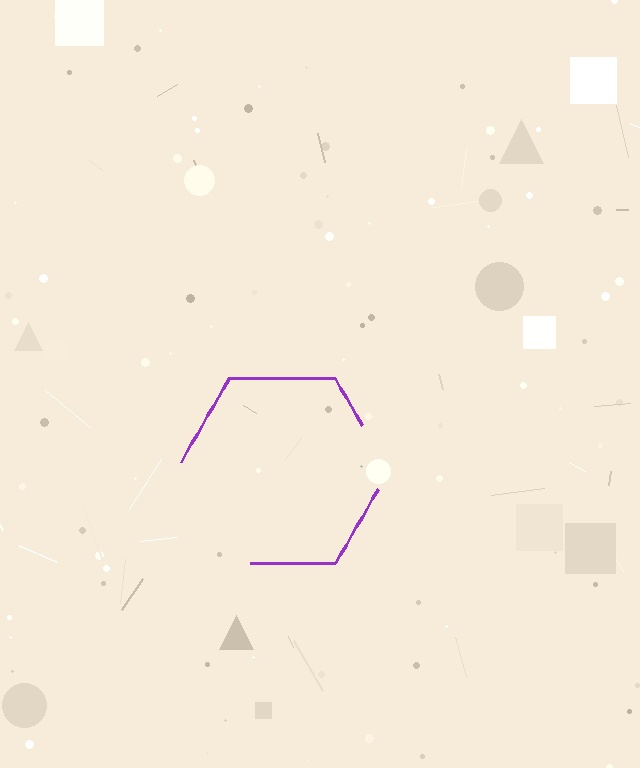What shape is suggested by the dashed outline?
The dashed outline suggests a hexagon.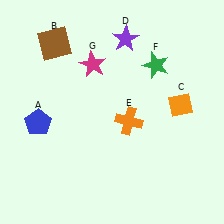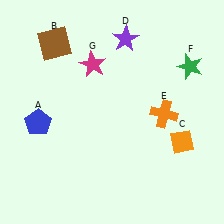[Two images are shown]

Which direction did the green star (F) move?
The green star (F) moved right.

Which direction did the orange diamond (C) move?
The orange diamond (C) moved down.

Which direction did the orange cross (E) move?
The orange cross (E) moved right.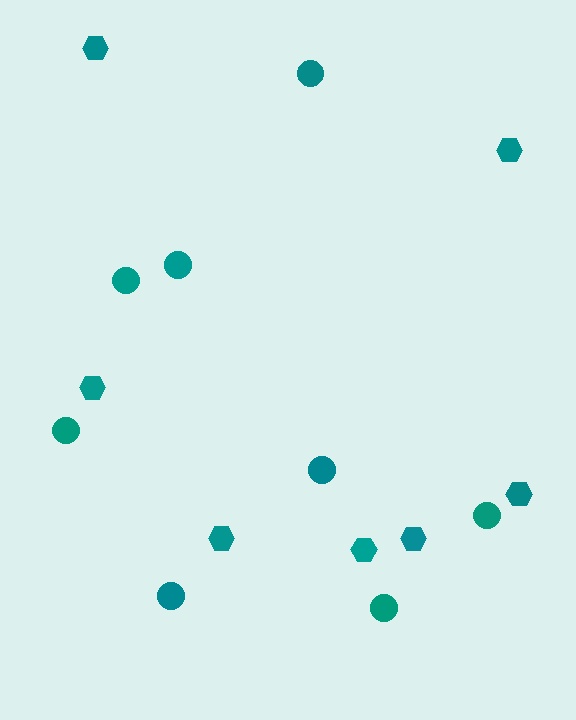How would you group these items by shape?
There are 2 groups: one group of circles (8) and one group of hexagons (7).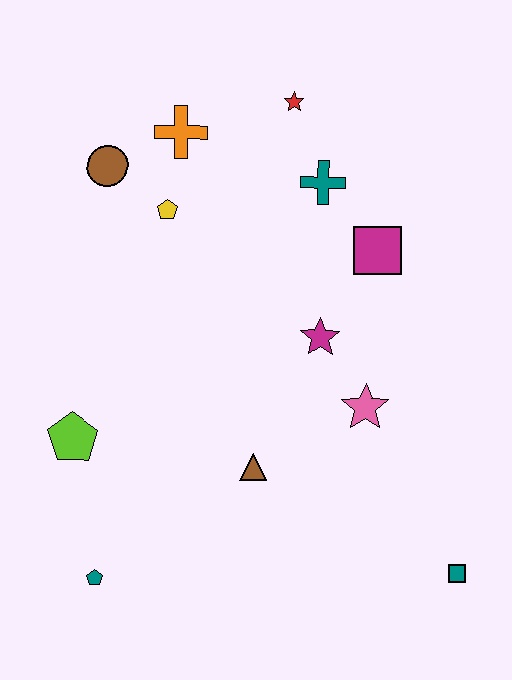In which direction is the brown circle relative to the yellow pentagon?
The brown circle is to the left of the yellow pentagon.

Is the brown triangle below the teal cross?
Yes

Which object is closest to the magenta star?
The pink star is closest to the magenta star.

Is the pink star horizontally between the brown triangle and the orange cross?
No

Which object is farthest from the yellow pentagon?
The teal square is farthest from the yellow pentagon.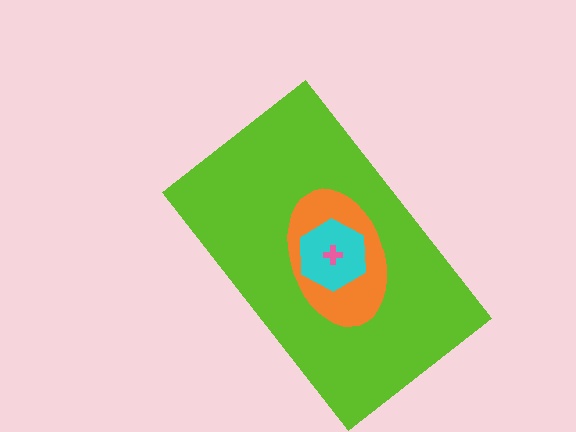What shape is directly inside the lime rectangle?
The orange ellipse.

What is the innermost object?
The pink cross.